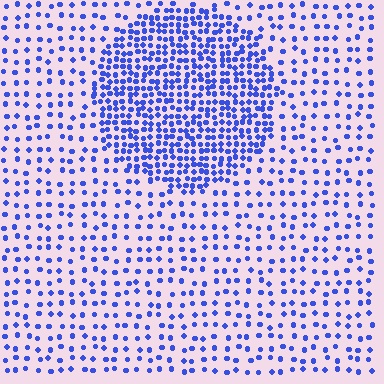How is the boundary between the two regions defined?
The boundary is defined by a change in element density (approximately 2.5x ratio). All elements are the same color, size, and shape.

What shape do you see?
I see a circle.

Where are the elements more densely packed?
The elements are more densely packed inside the circle boundary.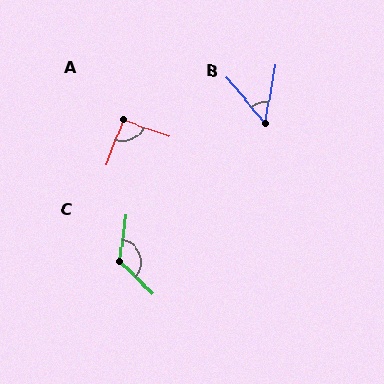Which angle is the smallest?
B, at approximately 51 degrees.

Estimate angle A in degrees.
Approximately 92 degrees.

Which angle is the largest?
C, at approximately 126 degrees.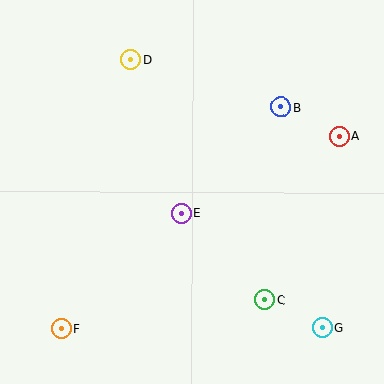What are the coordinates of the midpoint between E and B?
The midpoint between E and B is at (231, 160).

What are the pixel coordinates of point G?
Point G is at (323, 328).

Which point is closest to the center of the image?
Point E at (181, 213) is closest to the center.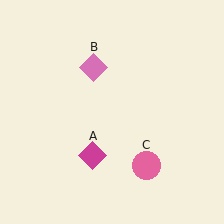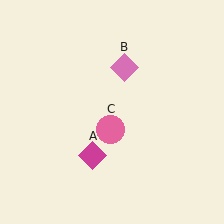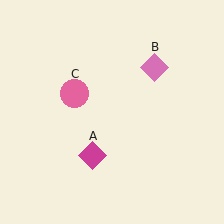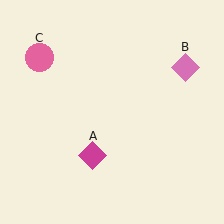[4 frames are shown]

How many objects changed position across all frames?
2 objects changed position: pink diamond (object B), pink circle (object C).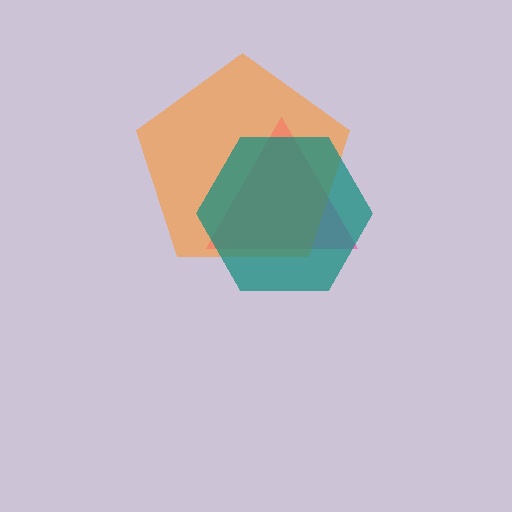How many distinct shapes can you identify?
There are 3 distinct shapes: a pink triangle, an orange pentagon, a teal hexagon.